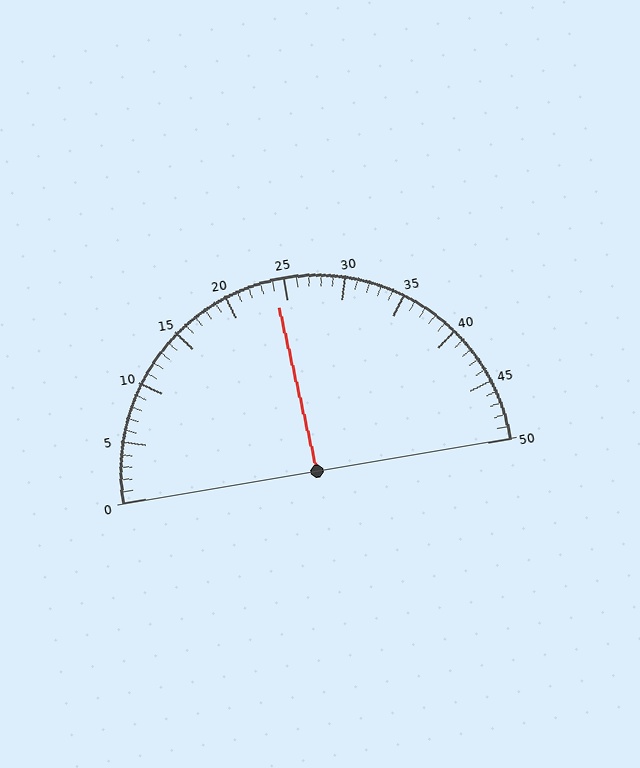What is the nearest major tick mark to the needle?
The nearest major tick mark is 25.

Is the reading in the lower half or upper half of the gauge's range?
The reading is in the lower half of the range (0 to 50).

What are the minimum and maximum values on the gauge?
The gauge ranges from 0 to 50.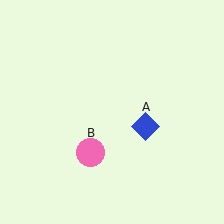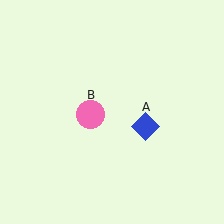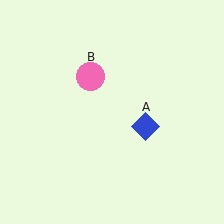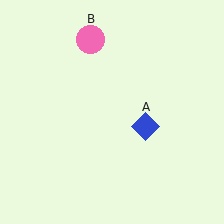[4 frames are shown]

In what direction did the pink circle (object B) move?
The pink circle (object B) moved up.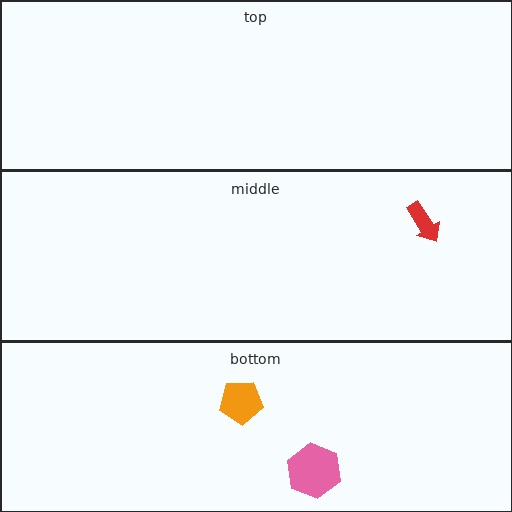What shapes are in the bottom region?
The pink hexagon, the orange pentagon.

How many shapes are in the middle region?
1.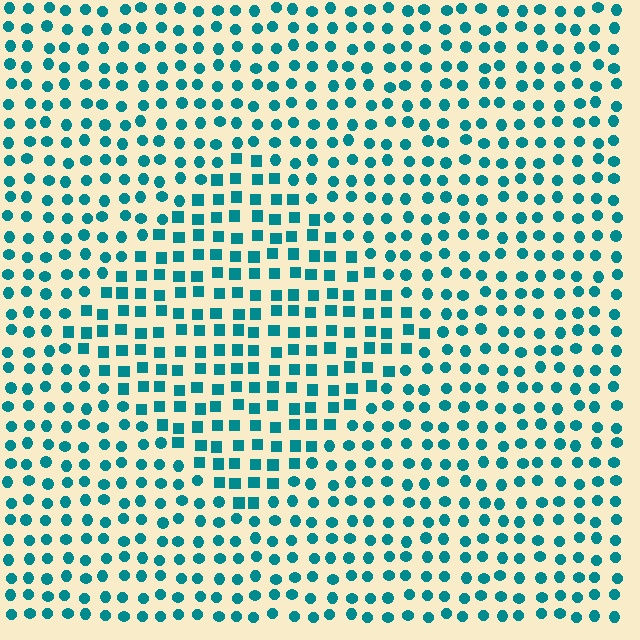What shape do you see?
I see a diamond.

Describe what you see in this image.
The image is filled with small teal elements arranged in a uniform grid. A diamond-shaped region contains squares, while the surrounding area contains circles. The boundary is defined purely by the change in element shape.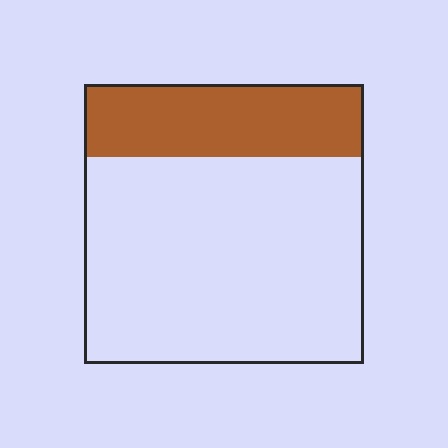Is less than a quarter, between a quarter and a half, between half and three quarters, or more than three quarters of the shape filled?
Between a quarter and a half.